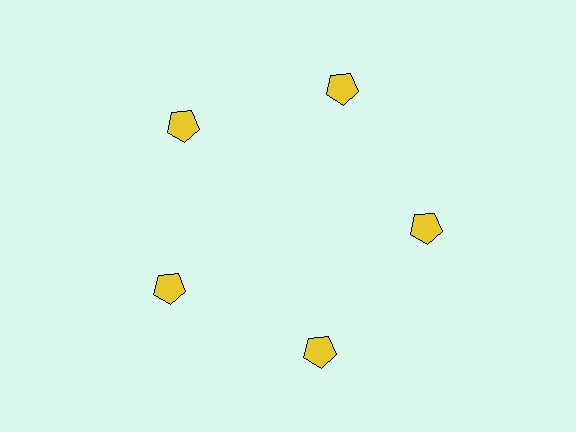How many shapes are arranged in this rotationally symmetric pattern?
There are 5 shapes, arranged in 5 groups of 1.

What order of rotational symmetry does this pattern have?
This pattern has 5-fold rotational symmetry.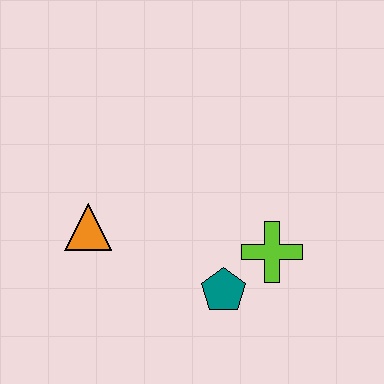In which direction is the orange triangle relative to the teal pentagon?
The orange triangle is to the left of the teal pentagon.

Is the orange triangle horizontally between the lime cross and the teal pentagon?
No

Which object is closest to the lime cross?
The teal pentagon is closest to the lime cross.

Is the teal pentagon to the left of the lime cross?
Yes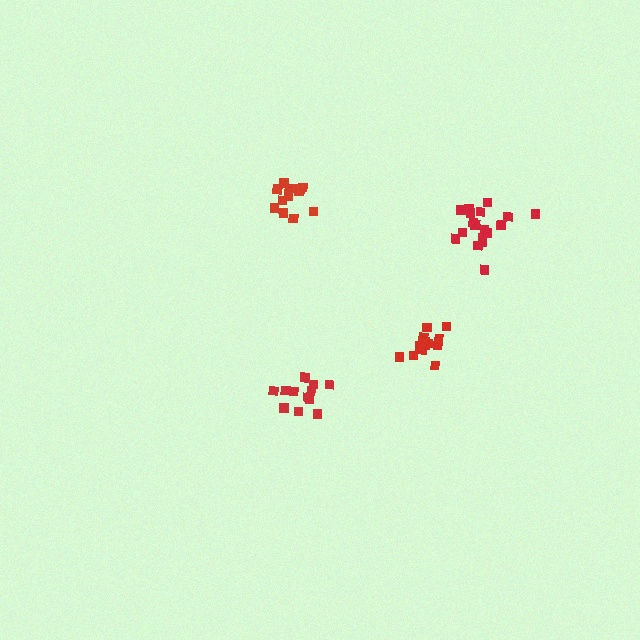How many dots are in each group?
Group 1: 12 dots, Group 2: 18 dots, Group 3: 14 dots, Group 4: 13 dots (57 total).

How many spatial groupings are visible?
There are 4 spatial groupings.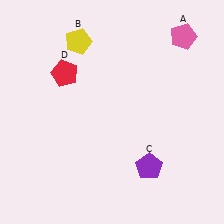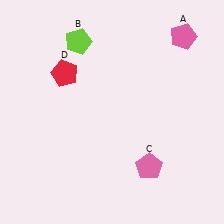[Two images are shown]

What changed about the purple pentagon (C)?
In Image 1, C is purple. In Image 2, it changed to pink.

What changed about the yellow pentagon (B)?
In Image 1, B is yellow. In Image 2, it changed to lime.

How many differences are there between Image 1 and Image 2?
There are 2 differences between the two images.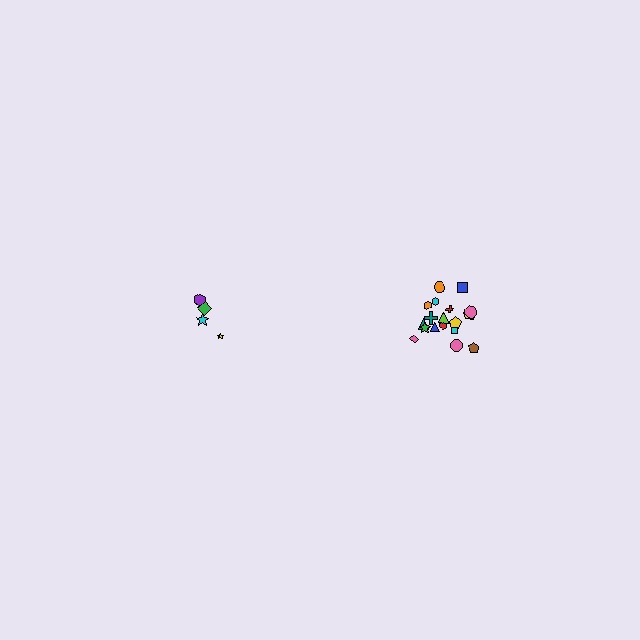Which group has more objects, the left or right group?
The right group.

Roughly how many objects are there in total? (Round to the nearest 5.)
Roughly 20 objects in total.